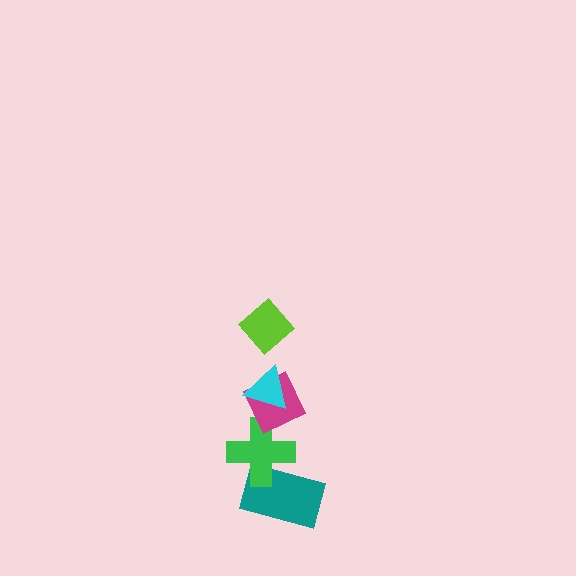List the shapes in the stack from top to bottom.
From top to bottom: the lime diamond, the cyan triangle, the magenta diamond, the green cross, the teal rectangle.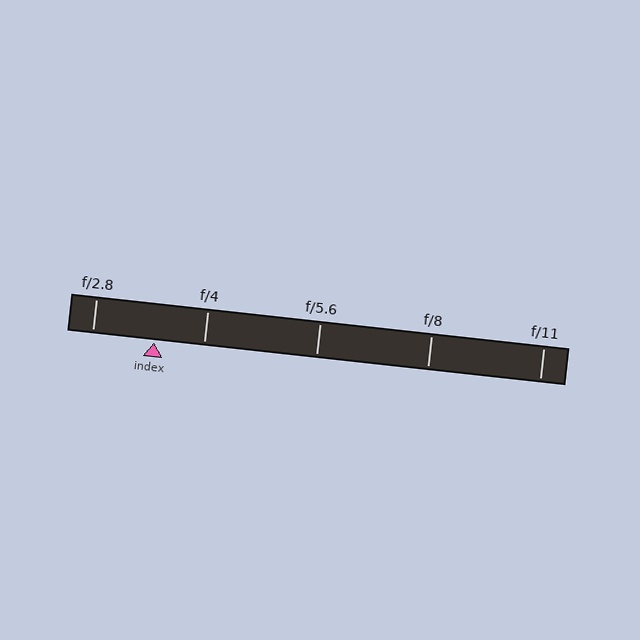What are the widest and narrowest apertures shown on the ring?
The widest aperture shown is f/2.8 and the narrowest is f/11.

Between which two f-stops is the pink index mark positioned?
The index mark is between f/2.8 and f/4.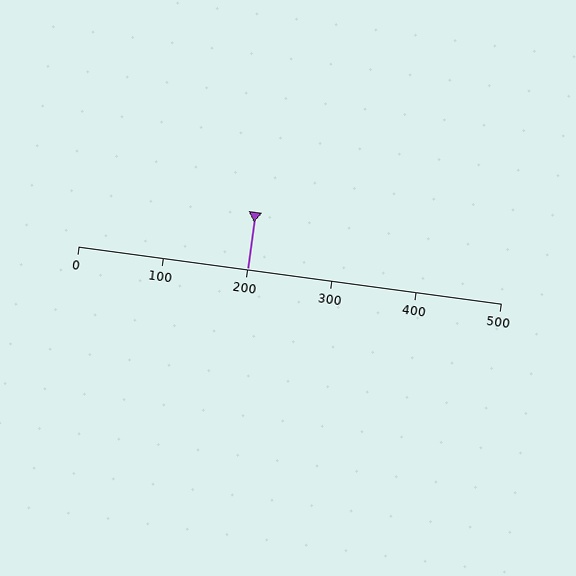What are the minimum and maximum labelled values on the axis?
The axis runs from 0 to 500.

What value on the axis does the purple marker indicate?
The marker indicates approximately 200.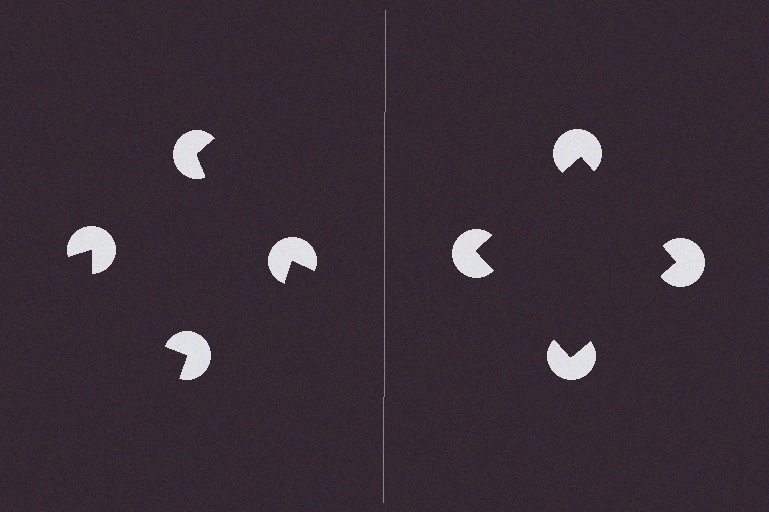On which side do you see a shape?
An illusory square appears on the right side. On the left side the wedge cuts are rotated, so no coherent shape forms.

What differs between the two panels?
The pac-man discs are positioned identically on both sides; only the wedge orientations differ. On the right they align to a square; on the left they are misaligned.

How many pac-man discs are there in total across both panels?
8 — 4 on each side.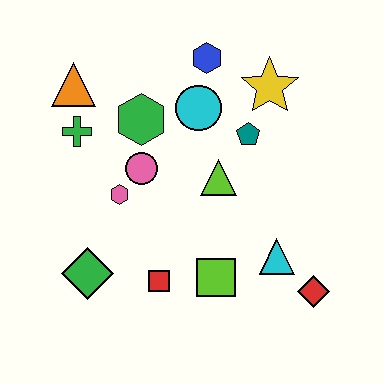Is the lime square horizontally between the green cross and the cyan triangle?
Yes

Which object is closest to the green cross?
The orange triangle is closest to the green cross.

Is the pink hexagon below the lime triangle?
Yes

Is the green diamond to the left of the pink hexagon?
Yes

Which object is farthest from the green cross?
The red diamond is farthest from the green cross.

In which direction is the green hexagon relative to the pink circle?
The green hexagon is above the pink circle.